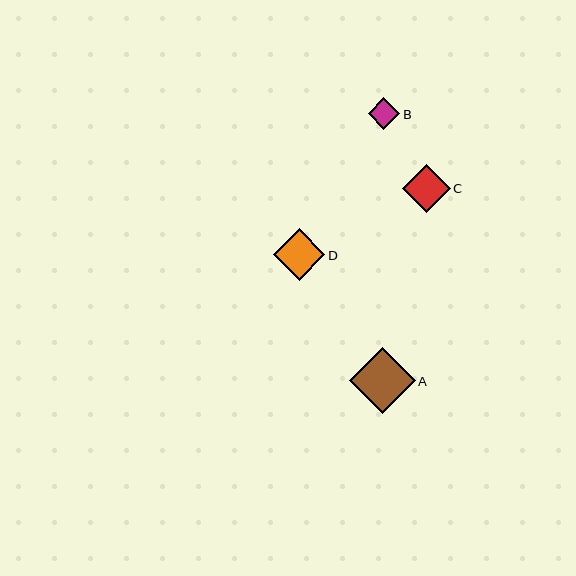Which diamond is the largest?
Diamond A is the largest with a size of approximately 66 pixels.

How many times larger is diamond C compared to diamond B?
Diamond C is approximately 1.5 times the size of diamond B.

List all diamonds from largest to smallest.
From largest to smallest: A, D, C, B.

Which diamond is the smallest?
Diamond B is the smallest with a size of approximately 32 pixels.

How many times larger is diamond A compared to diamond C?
Diamond A is approximately 1.4 times the size of diamond C.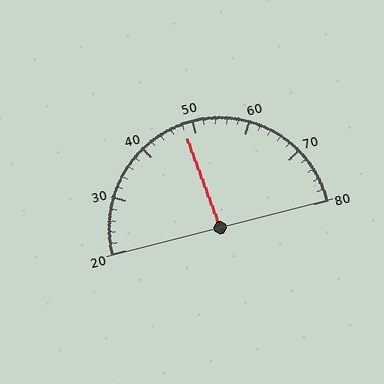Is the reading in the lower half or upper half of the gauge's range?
The reading is in the lower half of the range (20 to 80).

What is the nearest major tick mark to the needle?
The nearest major tick mark is 50.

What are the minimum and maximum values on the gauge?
The gauge ranges from 20 to 80.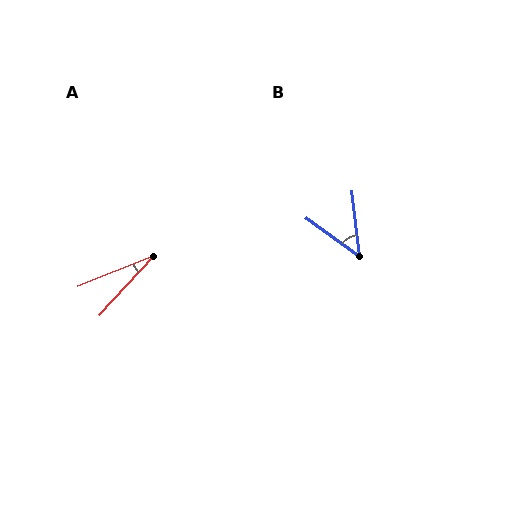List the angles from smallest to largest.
A (26°), B (47°).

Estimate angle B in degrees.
Approximately 47 degrees.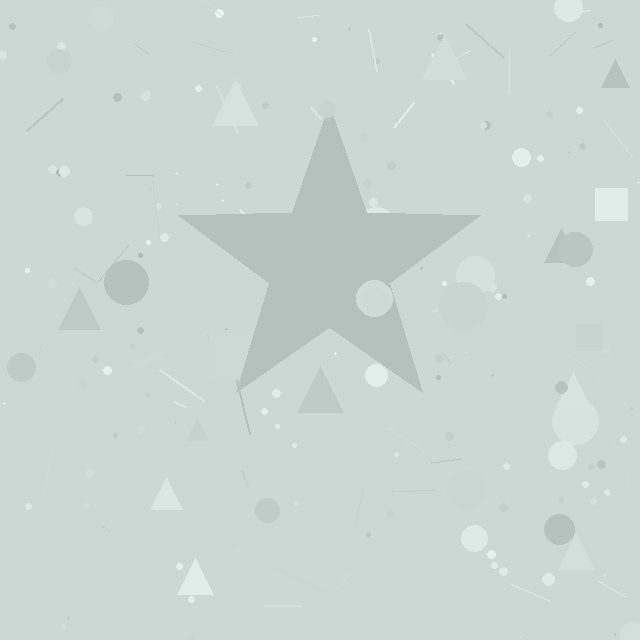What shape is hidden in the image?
A star is hidden in the image.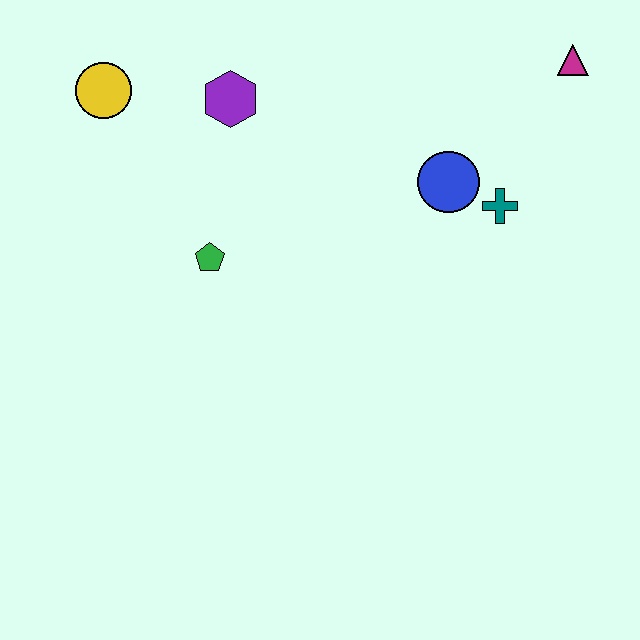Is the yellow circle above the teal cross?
Yes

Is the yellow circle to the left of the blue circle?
Yes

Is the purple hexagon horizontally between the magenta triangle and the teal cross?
No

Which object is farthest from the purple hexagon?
The magenta triangle is farthest from the purple hexagon.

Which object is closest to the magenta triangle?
The teal cross is closest to the magenta triangle.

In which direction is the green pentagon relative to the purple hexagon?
The green pentagon is below the purple hexagon.